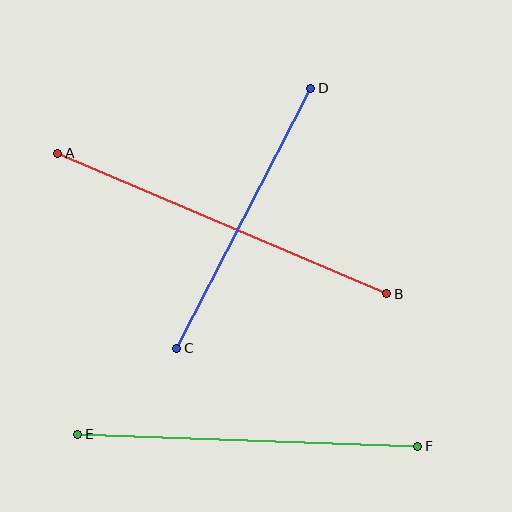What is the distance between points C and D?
The distance is approximately 293 pixels.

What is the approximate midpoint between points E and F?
The midpoint is at approximately (248, 440) pixels.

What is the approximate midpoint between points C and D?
The midpoint is at approximately (244, 218) pixels.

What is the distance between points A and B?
The distance is approximately 358 pixels.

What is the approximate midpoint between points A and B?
The midpoint is at approximately (222, 224) pixels.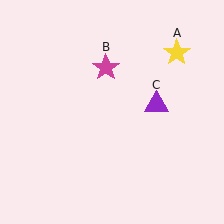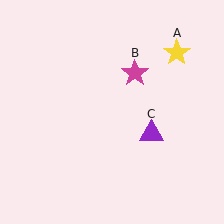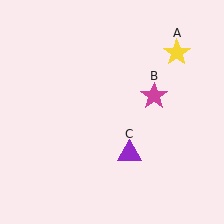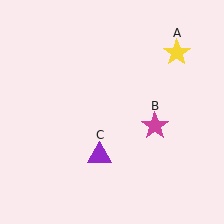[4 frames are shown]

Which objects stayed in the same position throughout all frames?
Yellow star (object A) remained stationary.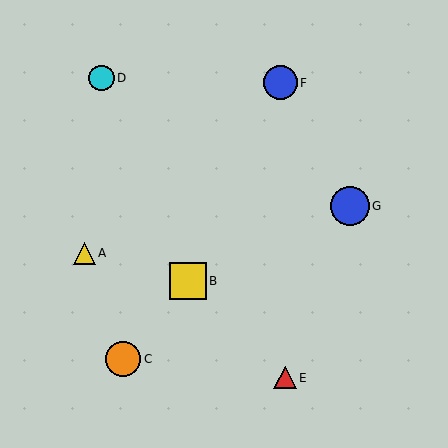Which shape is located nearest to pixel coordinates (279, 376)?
The red triangle (labeled E) at (285, 378) is nearest to that location.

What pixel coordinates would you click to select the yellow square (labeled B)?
Click at (188, 281) to select the yellow square B.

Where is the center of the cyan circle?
The center of the cyan circle is at (101, 78).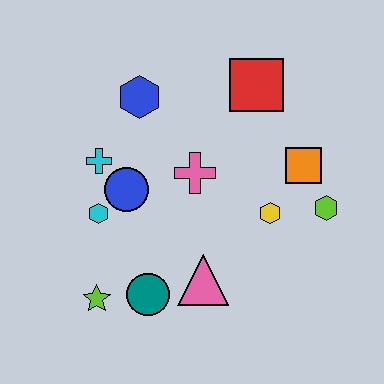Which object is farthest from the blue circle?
The lime hexagon is farthest from the blue circle.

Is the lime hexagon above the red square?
No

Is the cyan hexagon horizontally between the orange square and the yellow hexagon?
No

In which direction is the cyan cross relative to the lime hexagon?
The cyan cross is to the left of the lime hexagon.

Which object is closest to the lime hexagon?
The orange square is closest to the lime hexagon.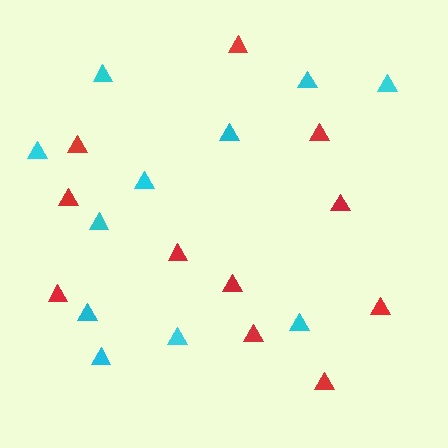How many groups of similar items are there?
There are 2 groups: one group of cyan triangles (11) and one group of red triangles (11).